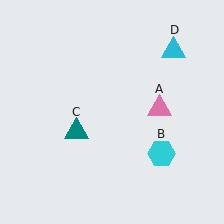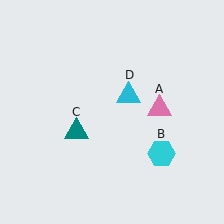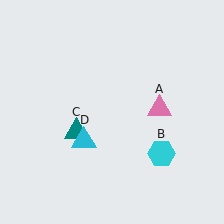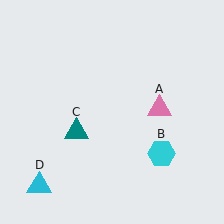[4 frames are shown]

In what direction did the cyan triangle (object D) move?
The cyan triangle (object D) moved down and to the left.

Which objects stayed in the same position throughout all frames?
Pink triangle (object A) and cyan hexagon (object B) and teal triangle (object C) remained stationary.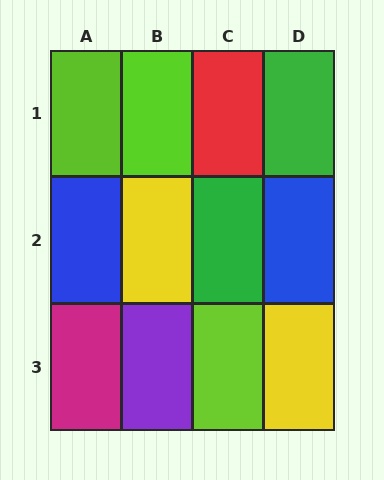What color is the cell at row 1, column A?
Lime.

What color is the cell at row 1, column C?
Red.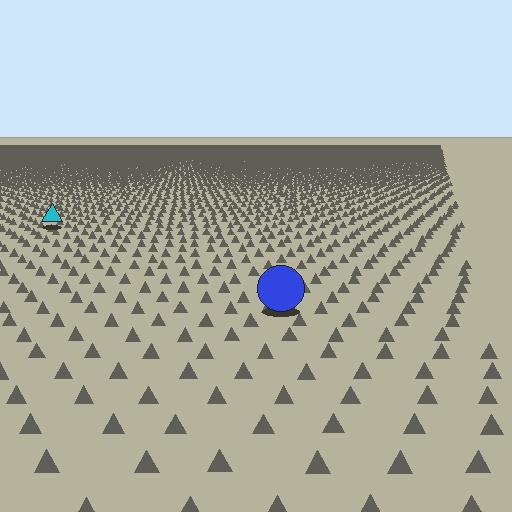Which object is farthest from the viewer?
The cyan triangle is farthest from the viewer. It appears smaller and the ground texture around it is denser.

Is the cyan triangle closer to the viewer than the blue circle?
No. The blue circle is closer — you can tell from the texture gradient: the ground texture is coarser near it.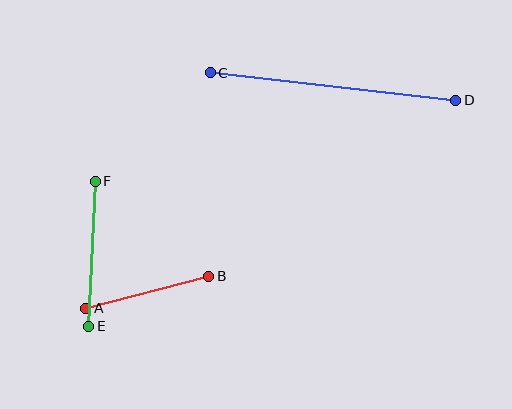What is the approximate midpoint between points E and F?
The midpoint is at approximately (92, 254) pixels.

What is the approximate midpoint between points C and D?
The midpoint is at approximately (333, 86) pixels.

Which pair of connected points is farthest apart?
Points C and D are farthest apart.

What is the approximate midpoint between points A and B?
The midpoint is at approximately (147, 292) pixels.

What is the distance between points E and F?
The distance is approximately 145 pixels.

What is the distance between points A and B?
The distance is approximately 127 pixels.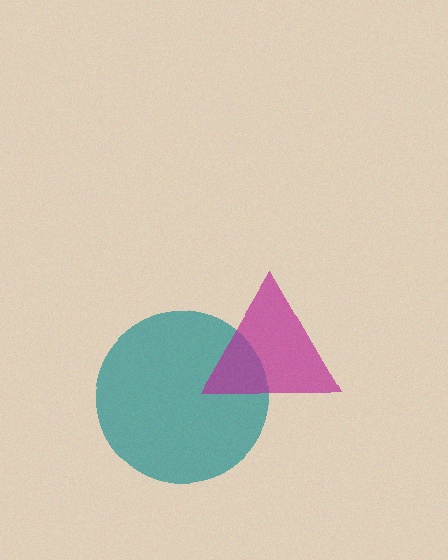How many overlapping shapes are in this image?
There are 2 overlapping shapes in the image.